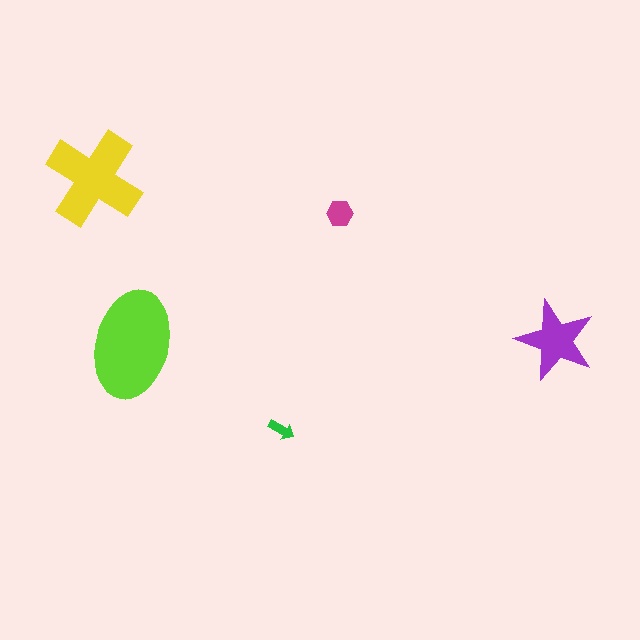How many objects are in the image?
There are 5 objects in the image.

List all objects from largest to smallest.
The lime ellipse, the yellow cross, the purple star, the magenta hexagon, the green arrow.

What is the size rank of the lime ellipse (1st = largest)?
1st.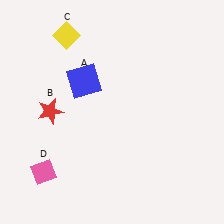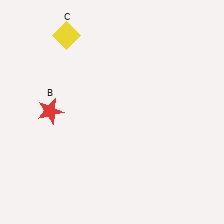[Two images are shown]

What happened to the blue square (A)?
The blue square (A) was removed in Image 2. It was in the top-left area of Image 1.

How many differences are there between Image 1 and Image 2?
There are 2 differences between the two images.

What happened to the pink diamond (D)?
The pink diamond (D) was removed in Image 2. It was in the bottom-left area of Image 1.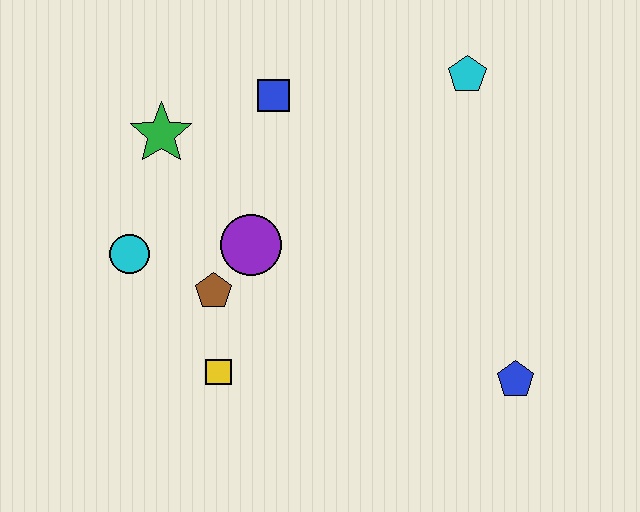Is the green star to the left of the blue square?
Yes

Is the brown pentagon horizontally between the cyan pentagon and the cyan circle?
Yes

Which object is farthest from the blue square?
The blue pentagon is farthest from the blue square.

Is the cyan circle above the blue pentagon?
Yes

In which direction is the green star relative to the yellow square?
The green star is above the yellow square.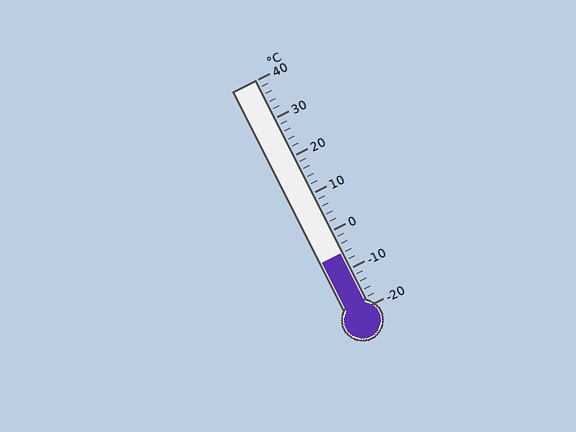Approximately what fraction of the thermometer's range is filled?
The thermometer is filled to approximately 25% of its range.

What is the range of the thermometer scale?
The thermometer scale ranges from -20°C to 40°C.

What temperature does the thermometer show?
The thermometer shows approximately -6°C.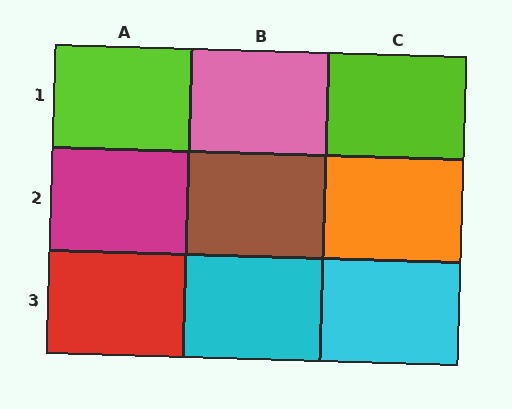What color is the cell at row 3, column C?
Cyan.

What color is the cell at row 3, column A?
Red.